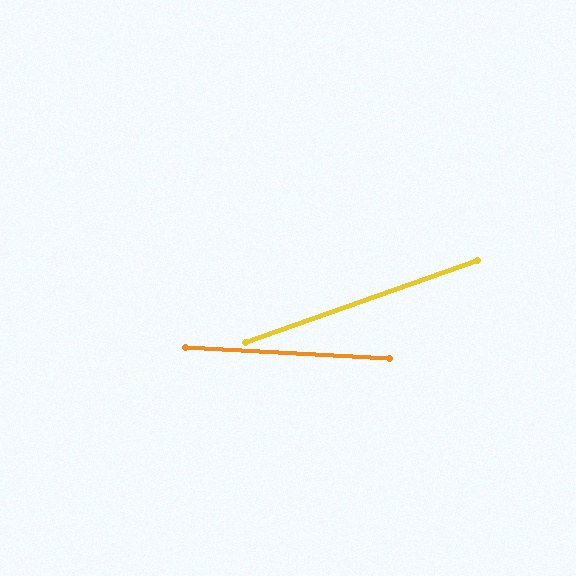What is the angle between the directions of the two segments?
Approximately 23 degrees.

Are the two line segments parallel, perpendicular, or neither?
Neither parallel nor perpendicular — they differ by about 23°.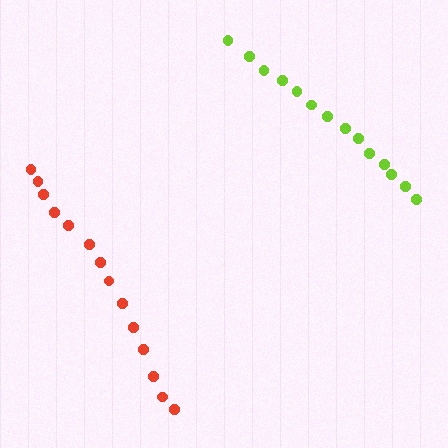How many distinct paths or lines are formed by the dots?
There are 2 distinct paths.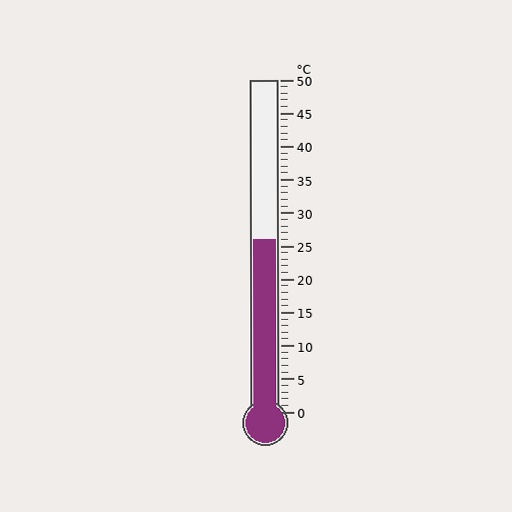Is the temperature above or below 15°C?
The temperature is above 15°C.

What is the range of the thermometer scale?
The thermometer scale ranges from 0°C to 50°C.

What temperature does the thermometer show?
The thermometer shows approximately 26°C.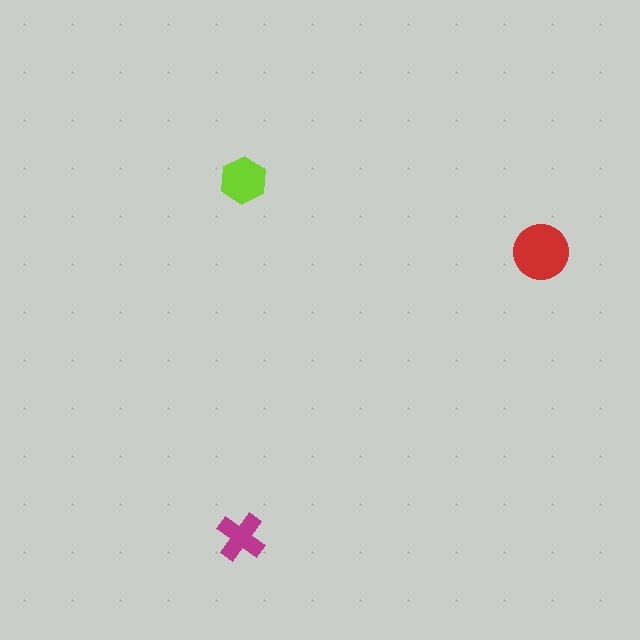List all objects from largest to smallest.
The red circle, the lime hexagon, the magenta cross.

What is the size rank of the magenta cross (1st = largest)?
3rd.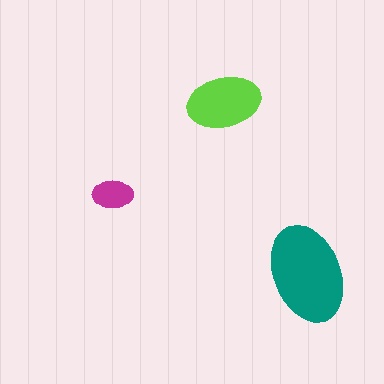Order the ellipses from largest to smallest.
the teal one, the lime one, the magenta one.